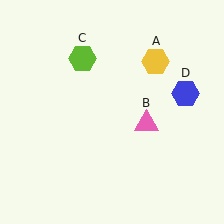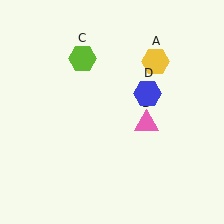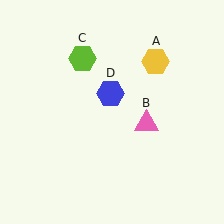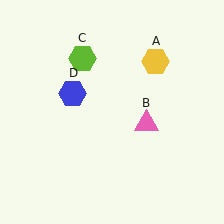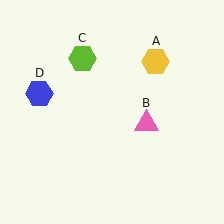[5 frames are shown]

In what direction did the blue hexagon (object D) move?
The blue hexagon (object D) moved left.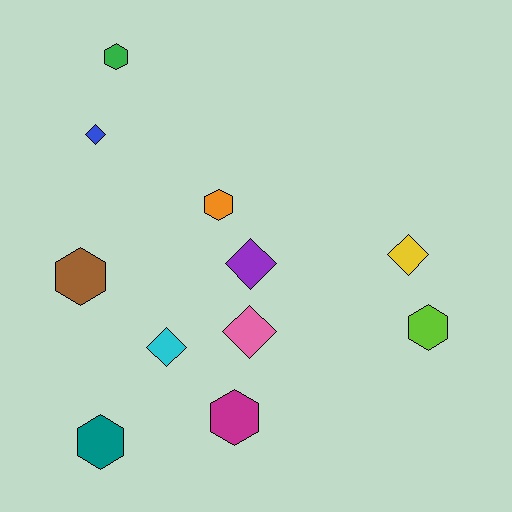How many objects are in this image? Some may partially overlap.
There are 11 objects.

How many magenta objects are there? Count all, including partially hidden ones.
There is 1 magenta object.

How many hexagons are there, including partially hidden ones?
There are 6 hexagons.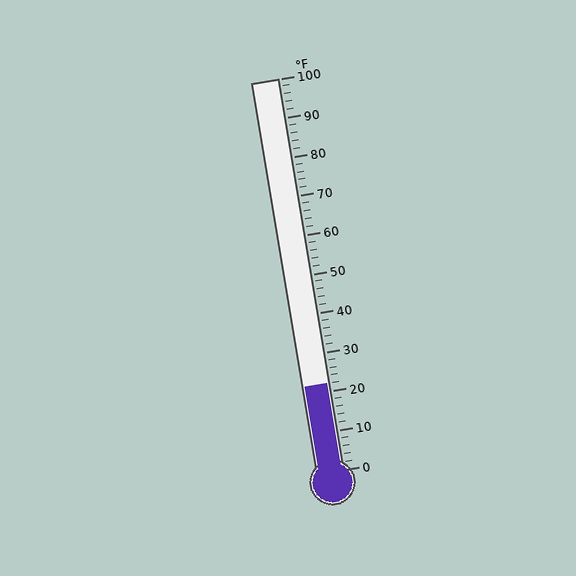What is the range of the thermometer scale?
The thermometer scale ranges from 0°F to 100°F.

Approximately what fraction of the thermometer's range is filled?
The thermometer is filled to approximately 20% of its range.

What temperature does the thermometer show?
The thermometer shows approximately 22°F.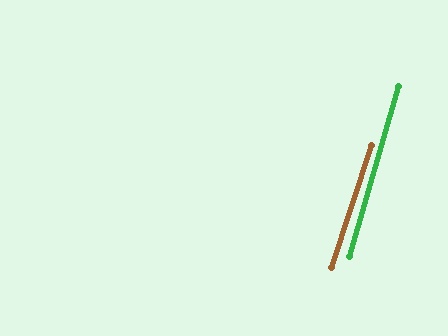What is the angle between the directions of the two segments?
Approximately 2 degrees.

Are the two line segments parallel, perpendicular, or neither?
Parallel — their directions differ by only 2.0°.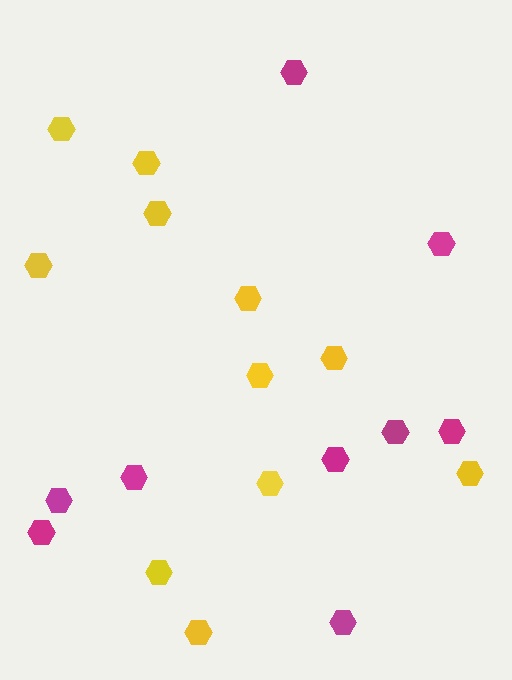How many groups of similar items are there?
There are 2 groups: one group of magenta hexagons (9) and one group of yellow hexagons (11).